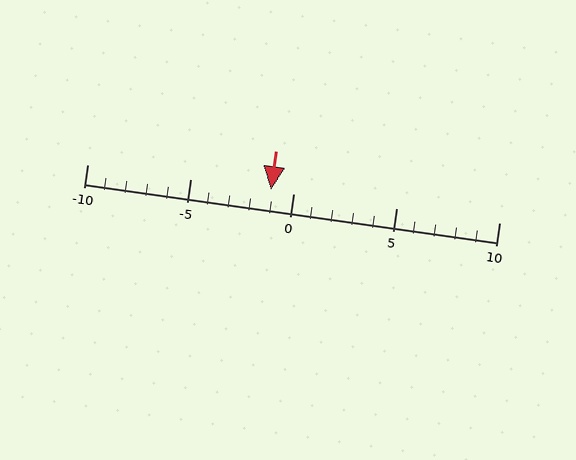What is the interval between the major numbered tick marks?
The major tick marks are spaced 5 units apart.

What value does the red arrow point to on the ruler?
The red arrow points to approximately -1.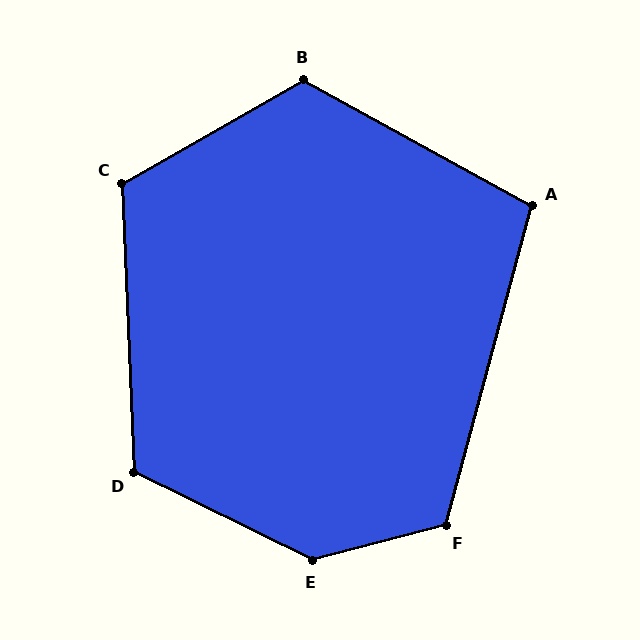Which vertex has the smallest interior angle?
A, at approximately 104 degrees.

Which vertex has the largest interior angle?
E, at approximately 139 degrees.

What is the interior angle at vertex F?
Approximately 120 degrees (obtuse).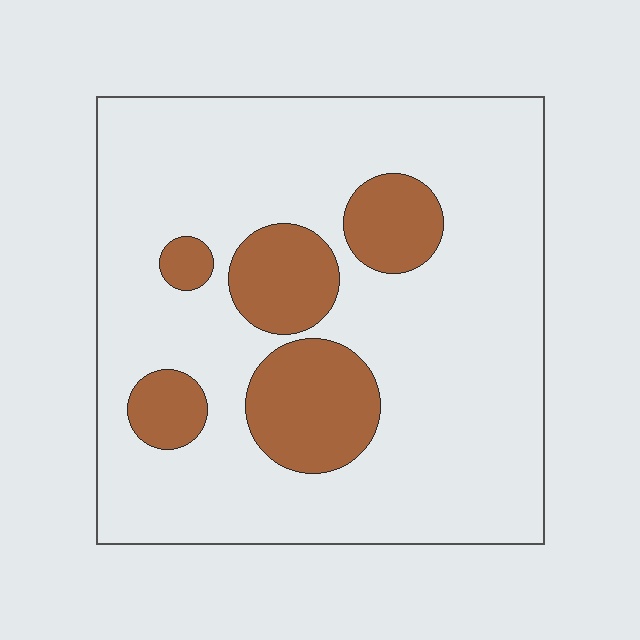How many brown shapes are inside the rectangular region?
5.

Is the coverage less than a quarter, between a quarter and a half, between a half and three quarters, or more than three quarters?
Less than a quarter.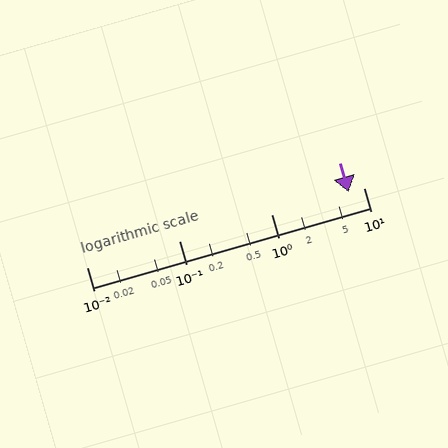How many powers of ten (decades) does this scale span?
The scale spans 3 decades, from 0.01 to 10.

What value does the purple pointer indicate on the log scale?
The pointer indicates approximately 6.9.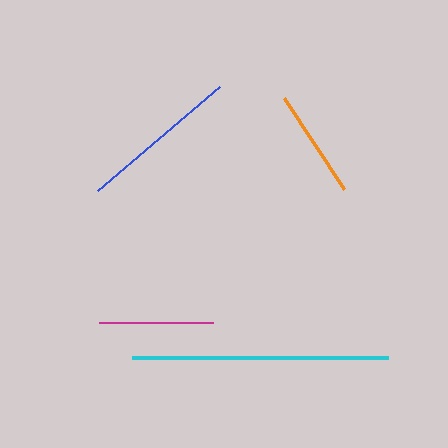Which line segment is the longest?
The cyan line is the longest at approximately 256 pixels.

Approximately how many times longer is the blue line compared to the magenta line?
The blue line is approximately 1.4 times the length of the magenta line.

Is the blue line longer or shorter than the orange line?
The blue line is longer than the orange line.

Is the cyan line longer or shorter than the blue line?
The cyan line is longer than the blue line.